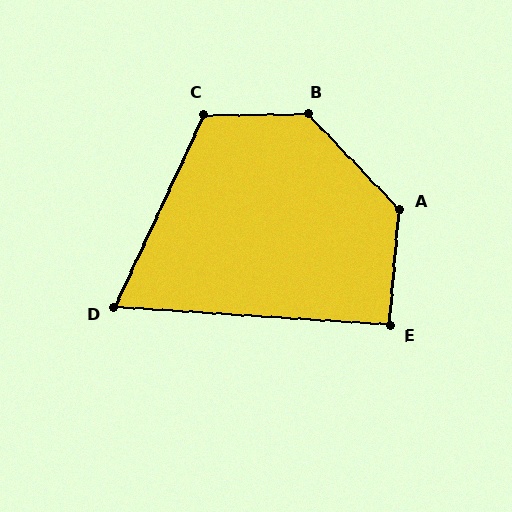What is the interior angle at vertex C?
Approximately 115 degrees (obtuse).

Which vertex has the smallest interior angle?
D, at approximately 69 degrees.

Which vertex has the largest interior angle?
B, at approximately 134 degrees.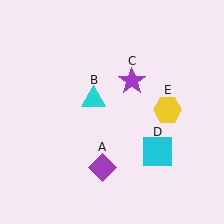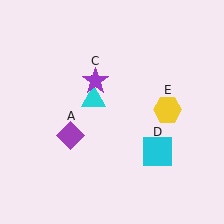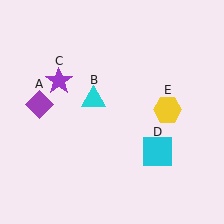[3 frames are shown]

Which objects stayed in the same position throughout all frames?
Cyan triangle (object B) and cyan square (object D) and yellow hexagon (object E) remained stationary.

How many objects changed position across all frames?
2 objects changed position: purple diamond (object A), purple star (object C).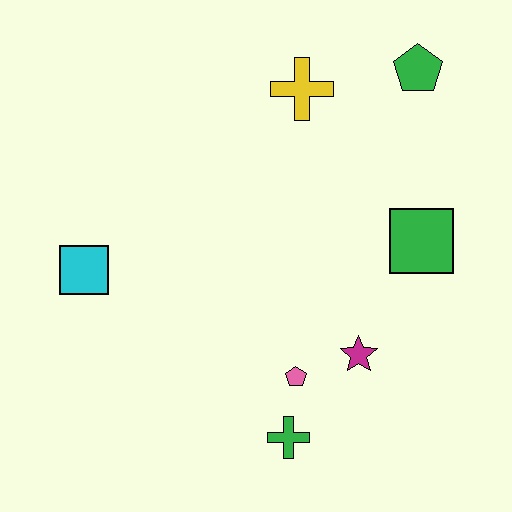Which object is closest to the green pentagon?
The yellow cross is closest to the green pentagon.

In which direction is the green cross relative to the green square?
The green cross is below the green square.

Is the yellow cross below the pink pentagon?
No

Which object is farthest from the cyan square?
The green pentagon is farthest from the cyan square.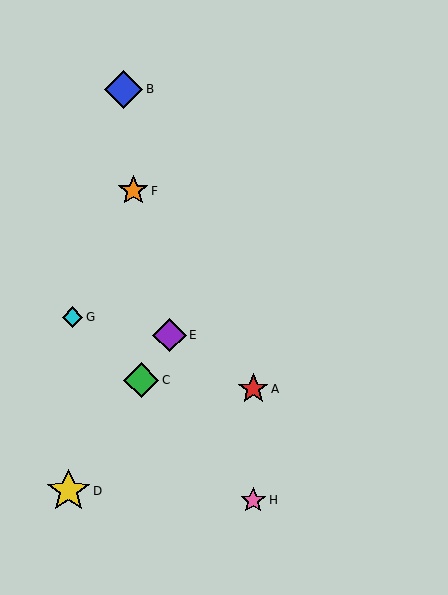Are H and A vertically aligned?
Yes, both are at x≈253.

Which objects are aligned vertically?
Objects A, H are aligned vertically.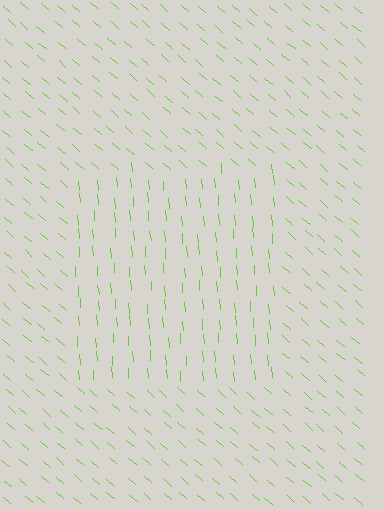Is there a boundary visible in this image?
Yes, there is a texture boundary formed by a change in line orientation.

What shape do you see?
I see a rectangle.